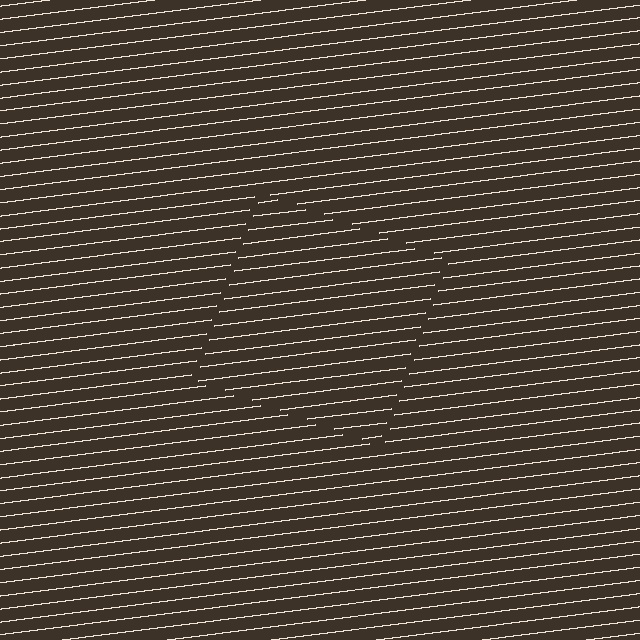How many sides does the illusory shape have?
4 sides — the line-ends trace a square.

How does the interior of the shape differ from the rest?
The interior of the shape contains the same grating, shifted by half a period — the contour is defined by the phase discontinuity where line-ends from the inner and outer gratings abut.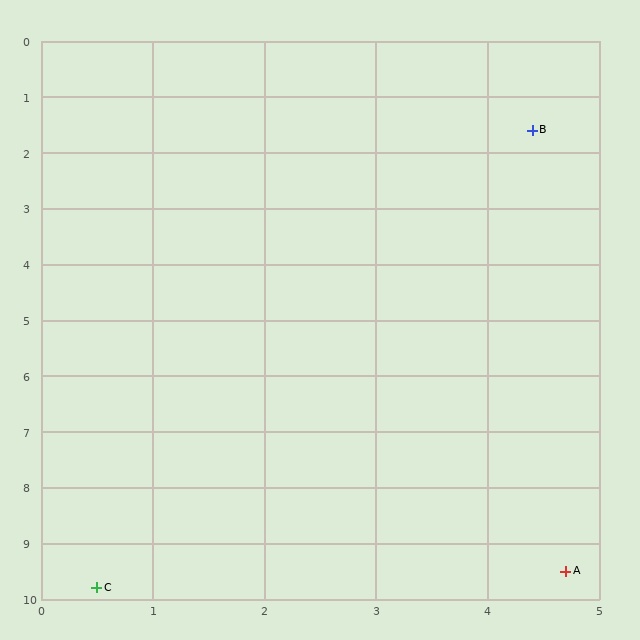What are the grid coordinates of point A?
Point A is at approximately (4.7, 9.5).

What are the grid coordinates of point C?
Point C is at approximately (0.5, 9.8).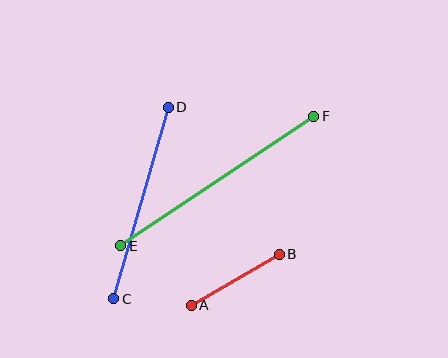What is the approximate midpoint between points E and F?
The midpoint is at approximately (217, 181) pixels.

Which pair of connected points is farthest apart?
Points E and F are farthest apart.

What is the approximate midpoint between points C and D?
The midpoint is at approximately (141, 203) pixels.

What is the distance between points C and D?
The distance is approximately 199 pixels.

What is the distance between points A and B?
The distance is approximately 102 pixels.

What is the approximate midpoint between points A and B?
The midpoint is at approximately (235, 280) pixels.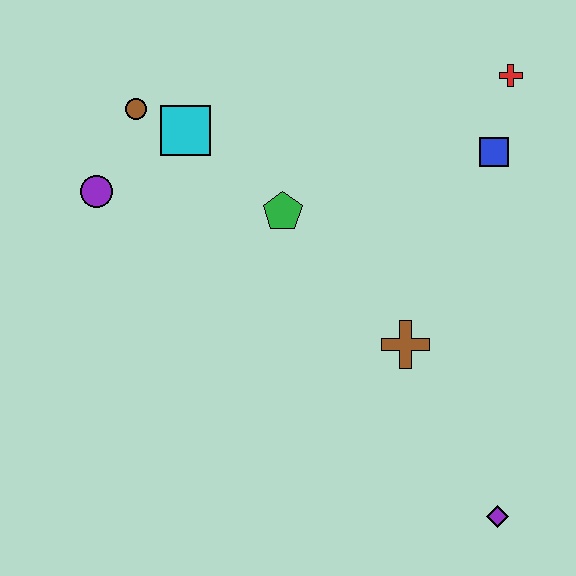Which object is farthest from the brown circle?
The purple diamond is farthest from the brown circle.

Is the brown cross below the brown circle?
Yes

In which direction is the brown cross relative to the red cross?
The brown cross is below the red cross.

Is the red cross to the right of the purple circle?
Yes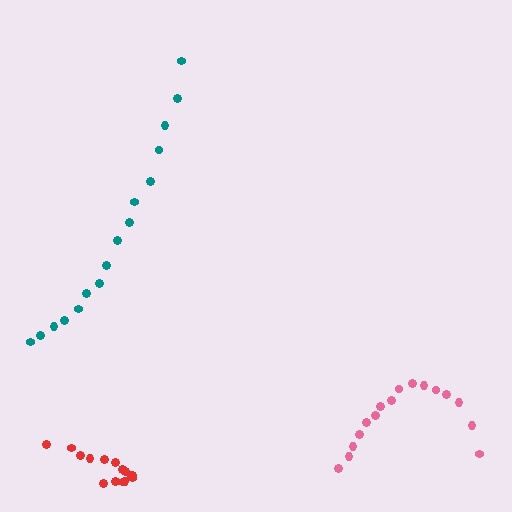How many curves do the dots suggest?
There are 3 distinct paths.